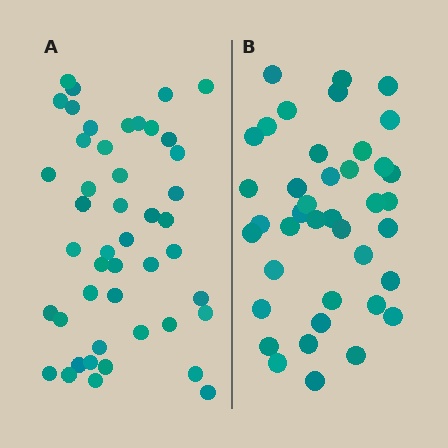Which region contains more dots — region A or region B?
Region A (the left region) has more dots.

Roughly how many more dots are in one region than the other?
Region A has about 6 more dots than region B.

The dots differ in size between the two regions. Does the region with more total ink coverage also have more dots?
No. Region B has more total ink coverage because its dots are larger, but region A actually contains more individual dots. Total area can be misleading — the number of items is what matters here.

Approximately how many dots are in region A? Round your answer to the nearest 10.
About 50 dots. (The exact count is 46, which rounds to 50.)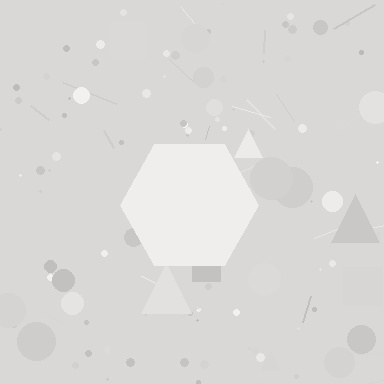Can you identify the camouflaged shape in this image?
The camouflaged shape is a hexagon.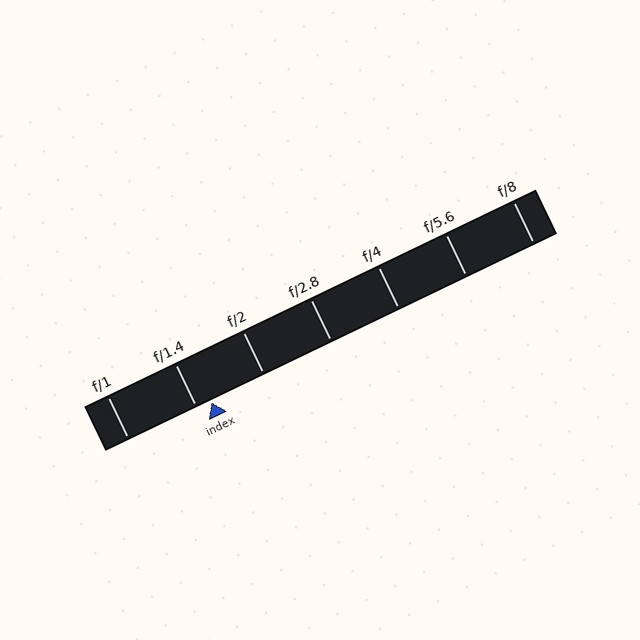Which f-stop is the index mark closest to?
The index mark is closest to f/1.4.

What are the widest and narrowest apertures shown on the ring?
The widest aperture shown is f/1 and the narrowest is f/8.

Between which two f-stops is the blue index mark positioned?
The index mark is between f/1.4 and f/2.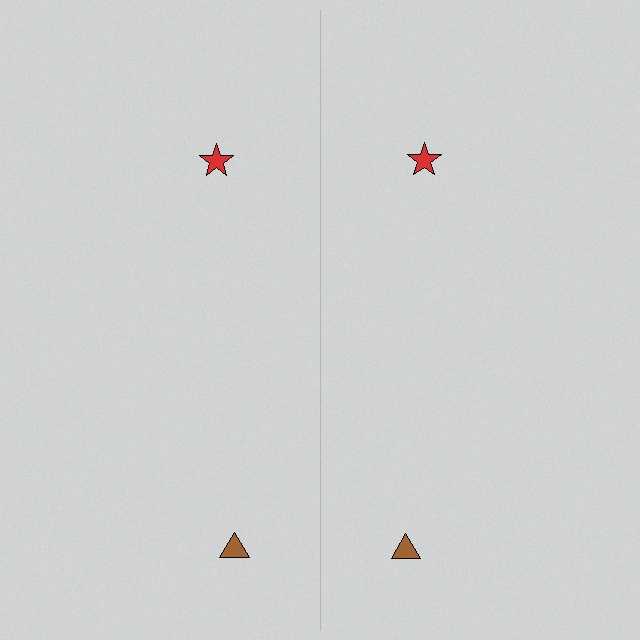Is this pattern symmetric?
Yes, this pattern has bilateral (reflection) symmetry.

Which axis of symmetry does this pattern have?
The pattern has a vertical axis of symmetry running through the center of the image.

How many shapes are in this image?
There are 4 shapes in this image.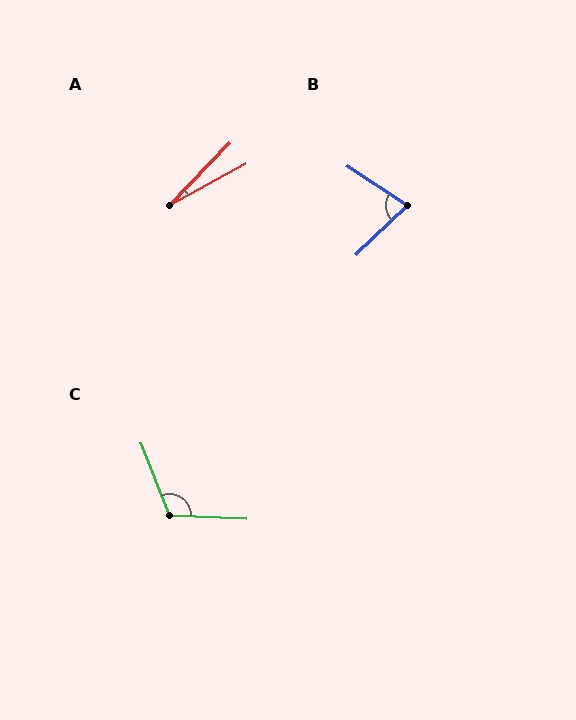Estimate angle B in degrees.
Approximately 77 degrees.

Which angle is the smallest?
A, at approximately 17 degrees.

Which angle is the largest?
C, at approximately 114 degrees.